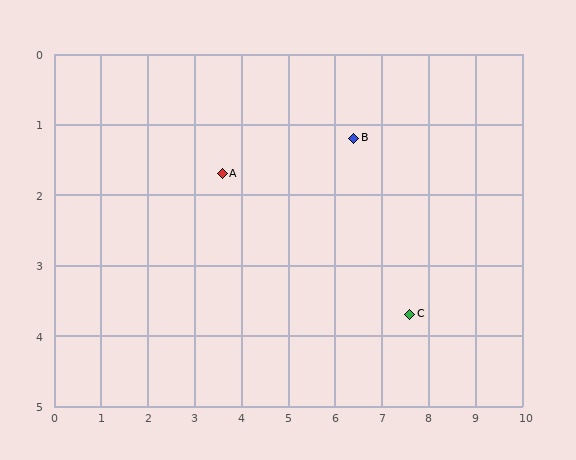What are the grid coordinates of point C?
Point C is at approximately (7.6, 3.7).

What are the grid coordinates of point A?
Point A is at approximately (3.6, 1.7).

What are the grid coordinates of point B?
Point B is at approximately (6.4, 1.2).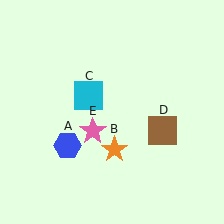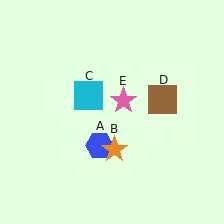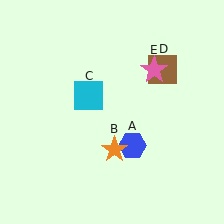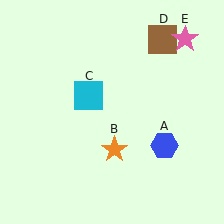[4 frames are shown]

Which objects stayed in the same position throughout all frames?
Orange star (object B) and cyan square (object C) remained stationary.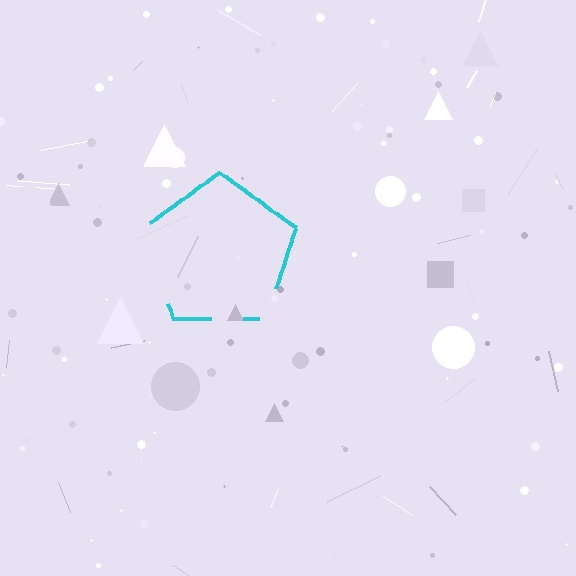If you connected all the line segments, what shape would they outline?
They would outline a pentagon.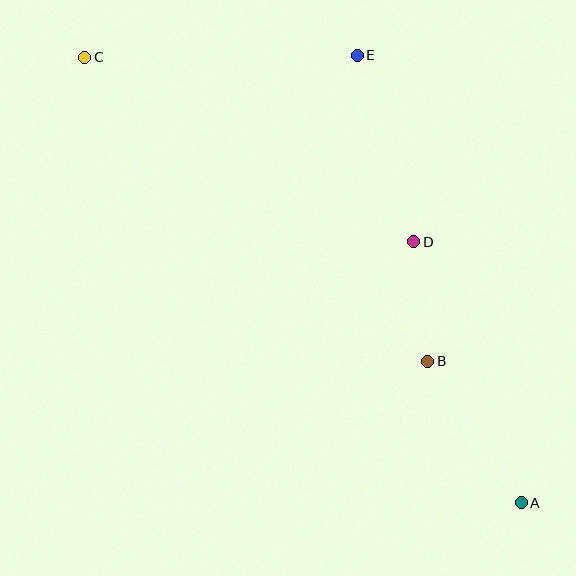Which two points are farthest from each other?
Points A and C are farthest from each other.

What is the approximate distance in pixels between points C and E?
The distance between C and E is approximately 272 pixels.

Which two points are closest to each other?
Points B and D are closest to each other.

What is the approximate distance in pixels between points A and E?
The distance between A and E is approximately 477 pixels.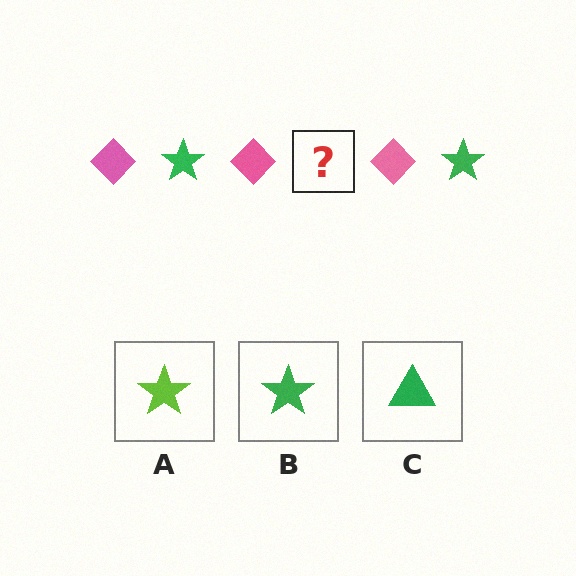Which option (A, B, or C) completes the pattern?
B.